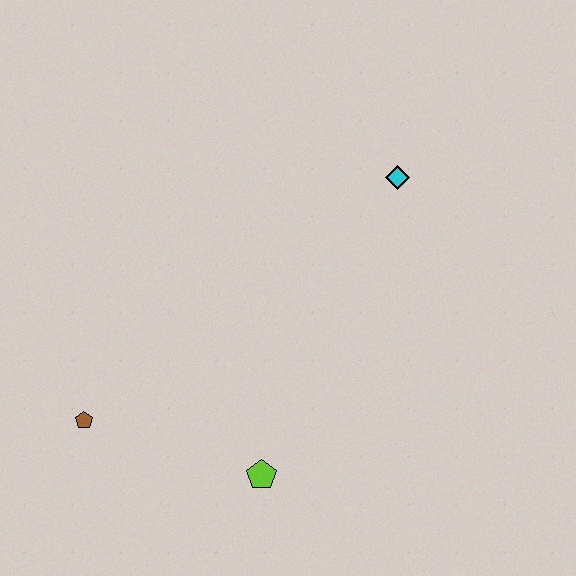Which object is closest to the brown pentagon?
The lime pentagon is closest to the brown pentagon.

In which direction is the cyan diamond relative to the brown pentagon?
The cyan diamond is to the right of the brown pentagon.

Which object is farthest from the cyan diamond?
The brown pentagon is farthest from the cyan diamond.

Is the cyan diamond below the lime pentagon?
No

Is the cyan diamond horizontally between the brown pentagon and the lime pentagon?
No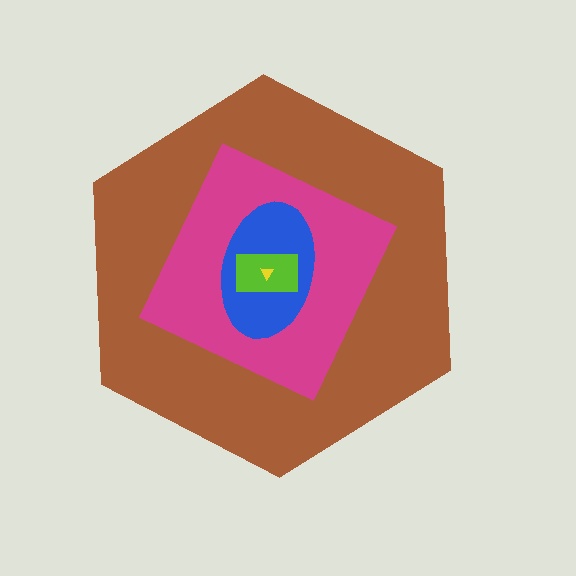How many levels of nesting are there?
5.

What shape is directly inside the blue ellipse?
The lime rectangle.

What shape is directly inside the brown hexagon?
The magenta diamond.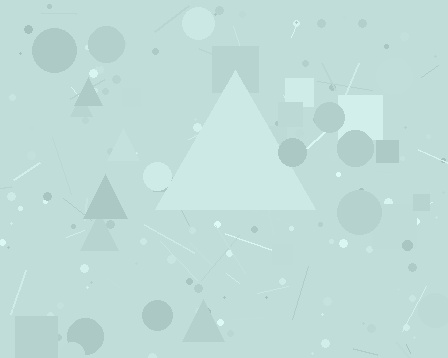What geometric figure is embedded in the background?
A triangle is embedded in the background.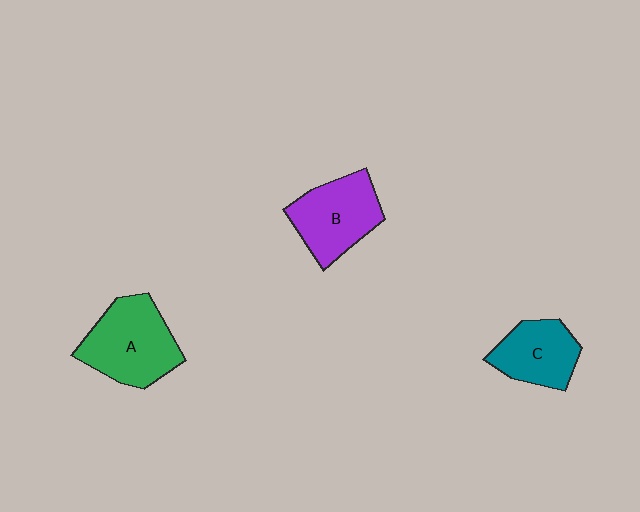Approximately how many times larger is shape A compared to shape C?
Approximately 1.4 times.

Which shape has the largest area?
Shape A (green).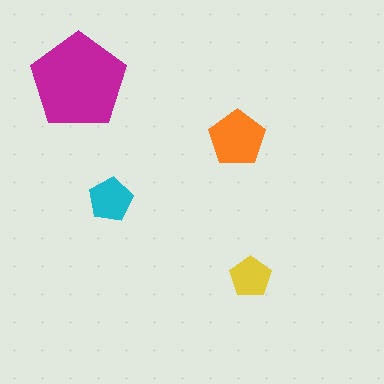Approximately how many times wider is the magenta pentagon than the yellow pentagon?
About 2.5 times wider.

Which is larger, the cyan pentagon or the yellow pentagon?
The cyan one.